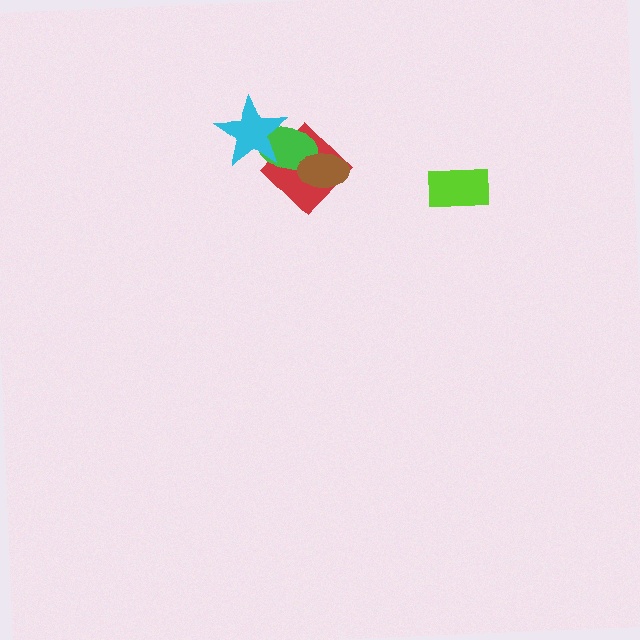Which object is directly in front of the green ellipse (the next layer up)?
The brown ellipse is directly in front of the green ellipse.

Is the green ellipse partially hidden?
Yes, it is partially covered by another shape.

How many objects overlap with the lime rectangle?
0 objects overlap with the lime rectangle.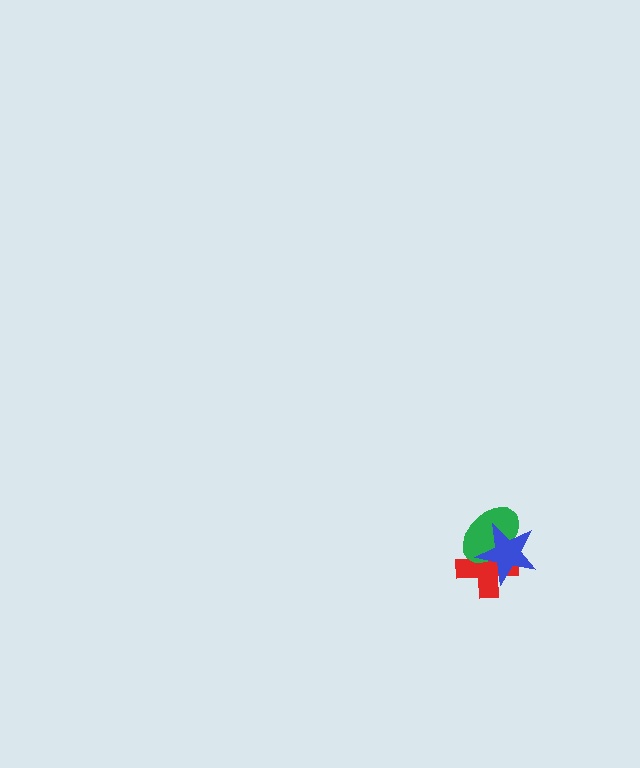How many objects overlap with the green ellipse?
2 objects overlap with the green ellipse.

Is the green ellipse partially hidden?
Yes, it is partially covered by another shape.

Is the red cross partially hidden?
Yes, it is partially covered by another shape.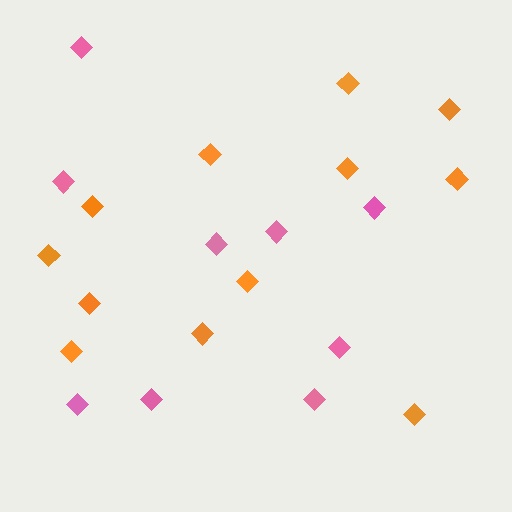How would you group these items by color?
There are 2 groups: one group of pink diamonds (9) and one group of orange diamonds (12).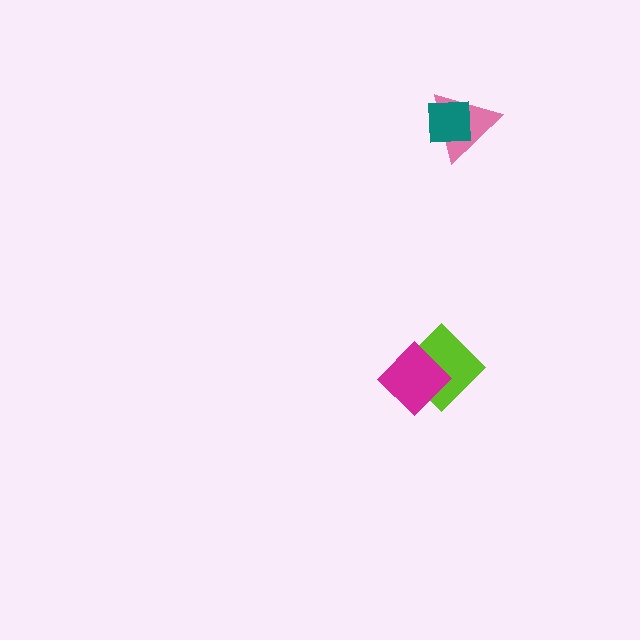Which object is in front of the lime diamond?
The magenta diamond is in front of the lime diamond.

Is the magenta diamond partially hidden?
No, no other shape covers it.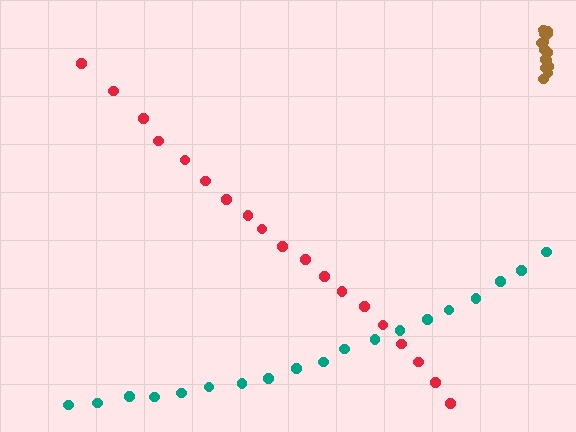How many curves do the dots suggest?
There are 3 distinct paths.